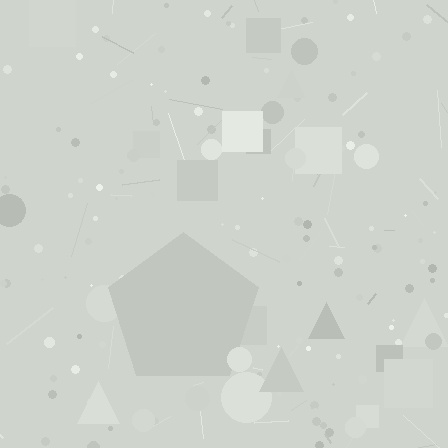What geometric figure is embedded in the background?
A pentagon is embedded in the background.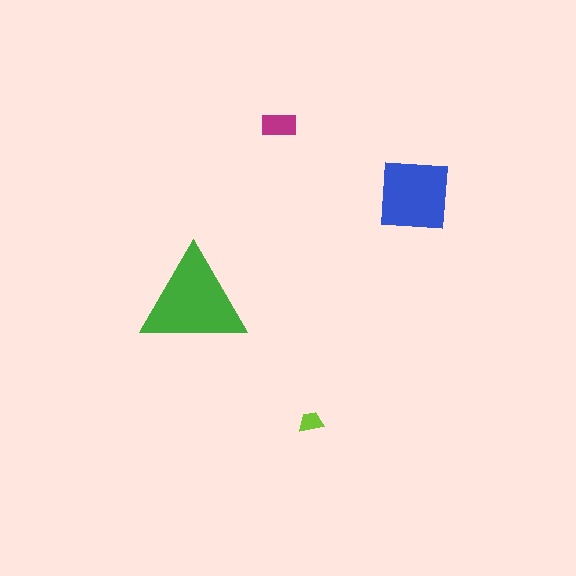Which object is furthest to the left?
The green triangle is leftmost.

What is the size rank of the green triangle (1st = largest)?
1st.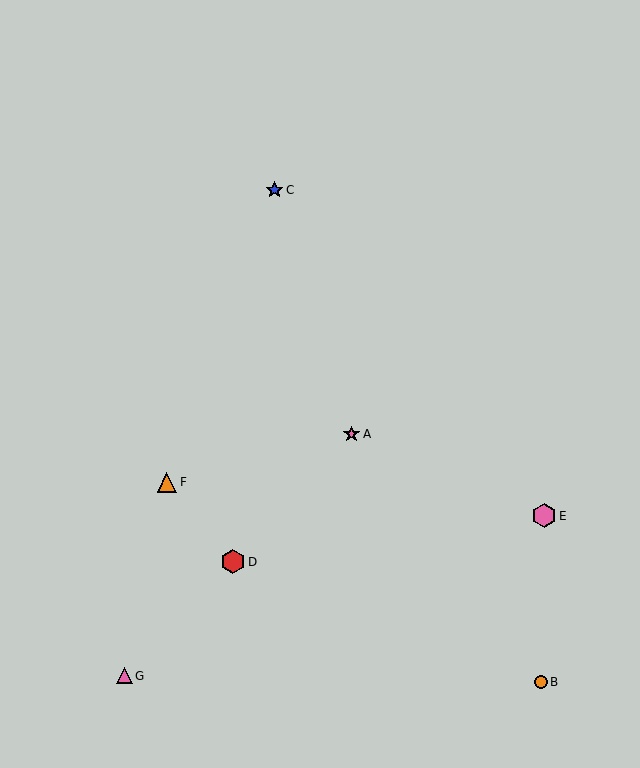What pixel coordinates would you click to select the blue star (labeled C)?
Click at (274, 190) to select the blue star C.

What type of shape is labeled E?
Shape E is a pink hexagon.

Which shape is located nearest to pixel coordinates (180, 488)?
The orange triangle (labeled F) at (167, 482) is nearest to that location.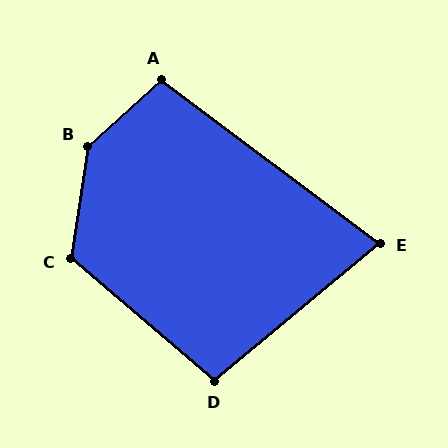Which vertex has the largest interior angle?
B, at approximately 140 degrees.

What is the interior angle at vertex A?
Approximately 101 degrees (obtuse).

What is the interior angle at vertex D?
Approximately 100 degrees (obtuse).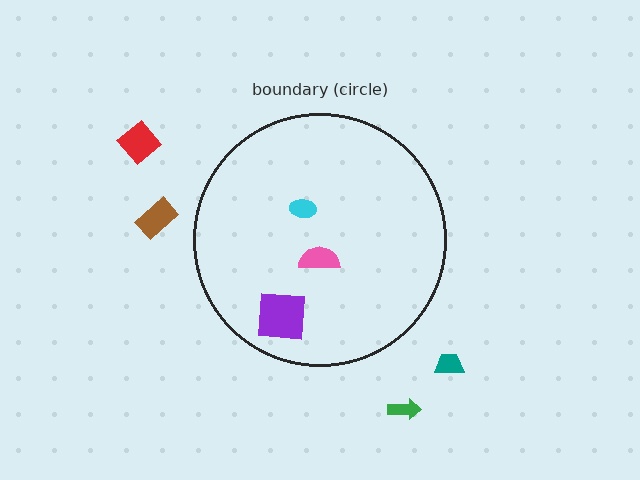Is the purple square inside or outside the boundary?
Inside.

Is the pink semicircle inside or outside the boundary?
Inside.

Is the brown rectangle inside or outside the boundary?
Outside.